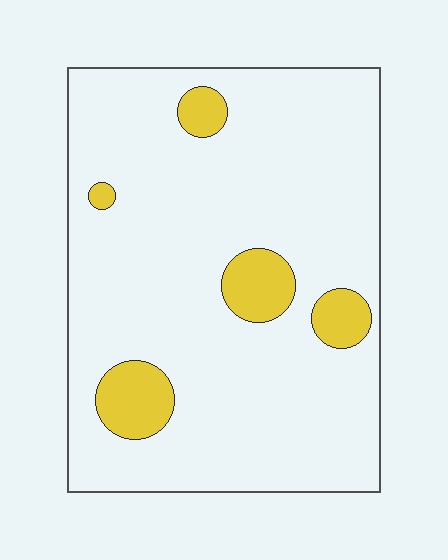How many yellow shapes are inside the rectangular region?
5.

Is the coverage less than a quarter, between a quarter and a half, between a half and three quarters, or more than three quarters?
Less than a quarter.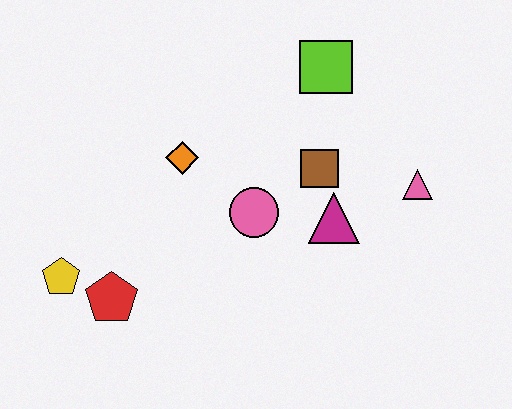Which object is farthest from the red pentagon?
The pink triangle is farthest from the red pentagon.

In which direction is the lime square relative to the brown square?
The lime square is above the brown square.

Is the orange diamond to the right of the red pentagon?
Yes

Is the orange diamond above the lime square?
No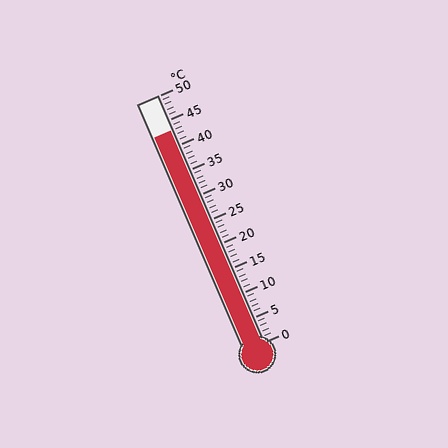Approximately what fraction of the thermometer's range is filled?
The thermometer is filled to approximately 85% of its range.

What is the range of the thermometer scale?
The thermometer scale ranges from 0°C to 50°C.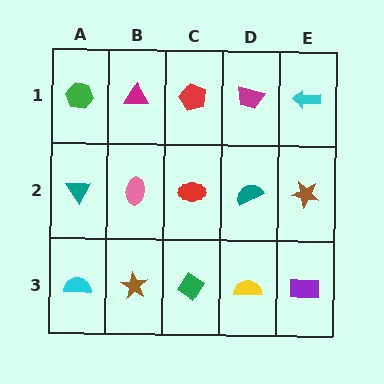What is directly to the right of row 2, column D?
A brown star.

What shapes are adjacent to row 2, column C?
A red pentagon (row 1, column C), a green diamond (row 3, column C), a pink ellipse (row 2, column B), a teal semicircle (row 2, column D).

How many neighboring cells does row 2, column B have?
4.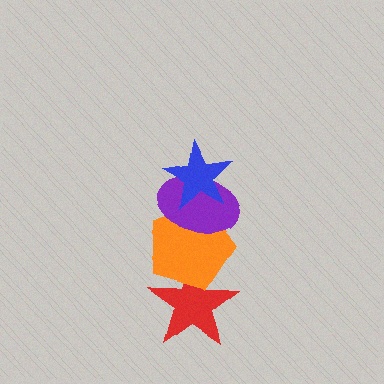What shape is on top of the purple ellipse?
The blue star is on top of the purple ellipse.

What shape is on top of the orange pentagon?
The purple ellipse is on top of the orange pentagon.